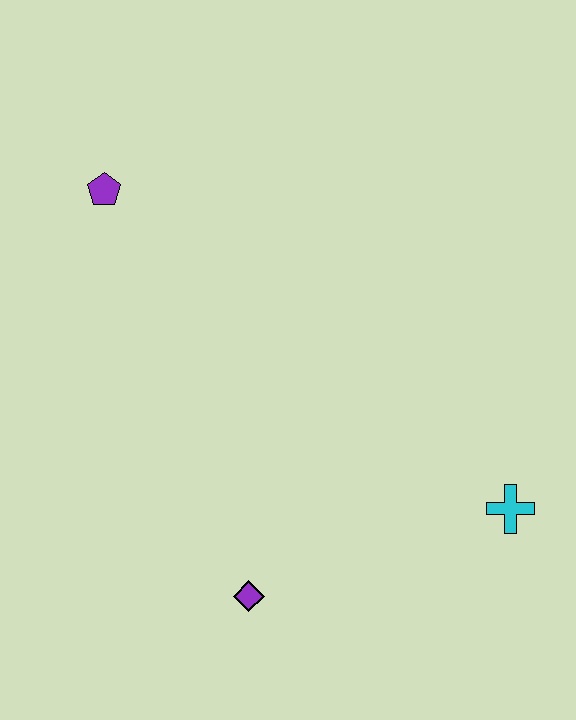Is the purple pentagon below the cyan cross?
No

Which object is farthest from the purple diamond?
The purple pentagon is farthest from the purple diamond.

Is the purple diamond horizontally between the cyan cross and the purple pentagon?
Yes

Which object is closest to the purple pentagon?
The purple diamond is closest to the purple pentagon.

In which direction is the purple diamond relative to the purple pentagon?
The purple diamond is below the purple pentagon.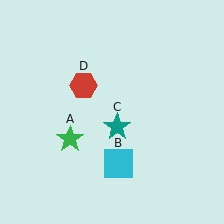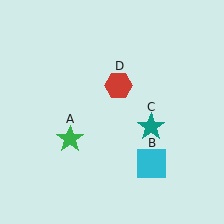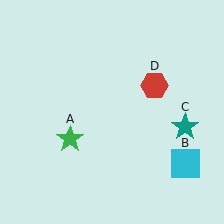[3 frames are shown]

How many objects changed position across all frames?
3 objects changed position: cyan square (object B), teal star (object C), red hexagon (object D).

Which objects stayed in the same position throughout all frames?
Green star (object A) remained stationary.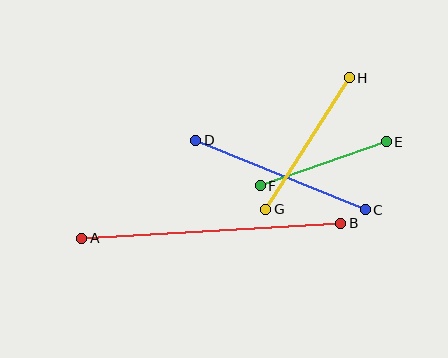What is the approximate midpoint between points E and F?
The midpoint is at approximately (323, 164) pixels.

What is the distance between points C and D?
The distance is approximately 183 pixels.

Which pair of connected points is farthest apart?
Points A and B are farthest apart.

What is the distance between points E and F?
The distance is approximately 133 pixels.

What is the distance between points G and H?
The distance is approximately 156 pixels.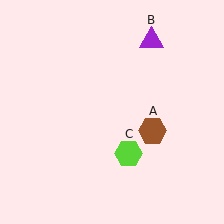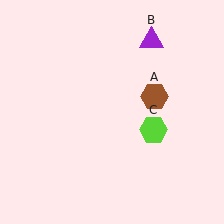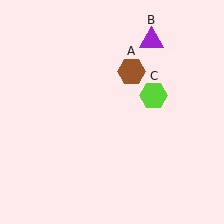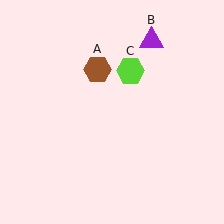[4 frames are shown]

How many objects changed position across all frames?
2 objects changed position: brown hexagon (object A), lime hexagon (object C).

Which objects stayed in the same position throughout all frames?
Purple triangle (object B) remained stationary.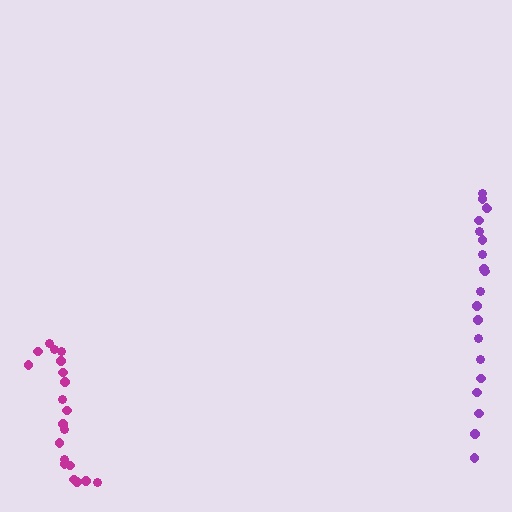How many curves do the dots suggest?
There are 2 distinct paths.